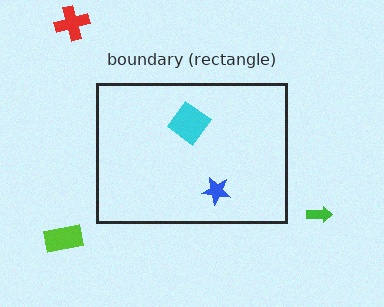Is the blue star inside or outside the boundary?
Inside.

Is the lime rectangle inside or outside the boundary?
Outside.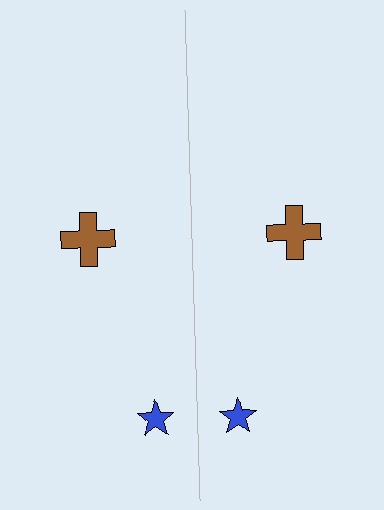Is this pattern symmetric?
Yes, this pattern has bilateral (reflection) symmetry.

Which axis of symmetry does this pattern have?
The pattern has a vertical axis of symmetry running through the center of the image.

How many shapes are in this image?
There are 4 shapes in this image.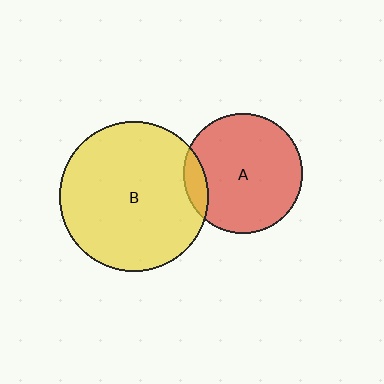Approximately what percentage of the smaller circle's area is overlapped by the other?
Approximately 10%.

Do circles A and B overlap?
Yes.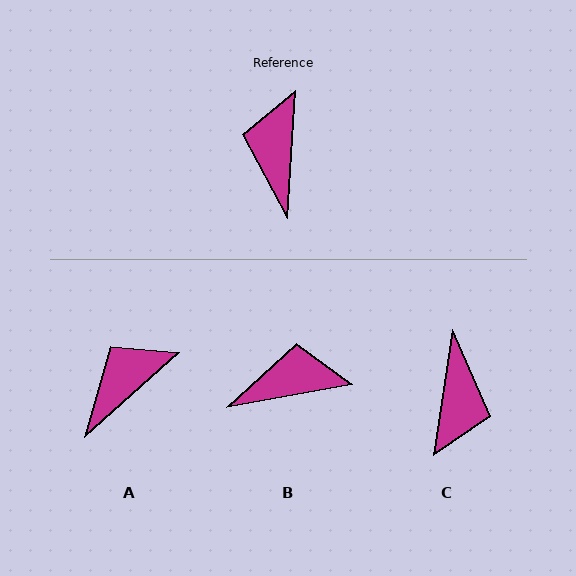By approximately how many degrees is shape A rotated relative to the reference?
Approximately 44 degrees clockwise.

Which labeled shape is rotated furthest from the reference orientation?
C, about 175 degrees away.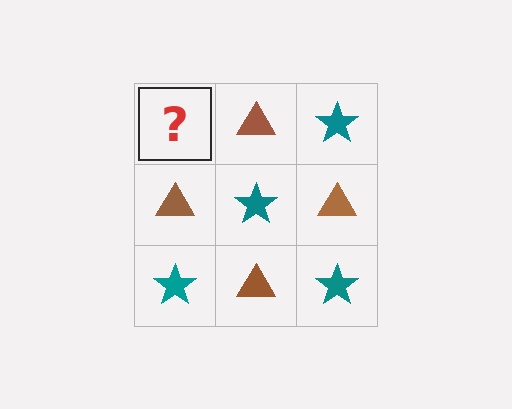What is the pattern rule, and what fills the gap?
The rule is that it alternates teal star and brown triangle in a checkerboard pattern. The gap should be filled with a teal star.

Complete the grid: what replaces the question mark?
The question mark should be replaced with a teal star.